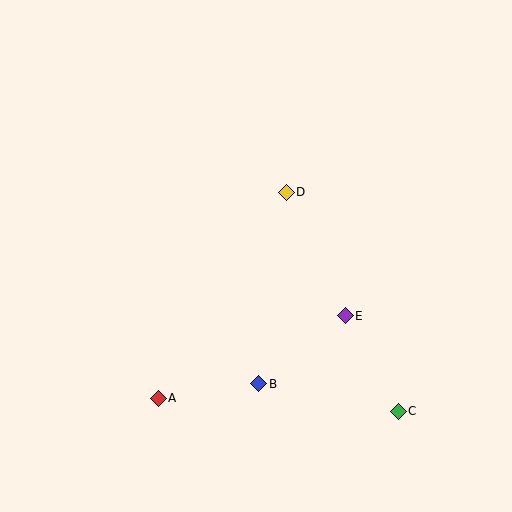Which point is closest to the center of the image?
Point D at (286, 192) is closest to the center.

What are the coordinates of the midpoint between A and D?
The midpoint between A and D is at (222, 295).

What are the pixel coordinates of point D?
Point D is at (286, 192).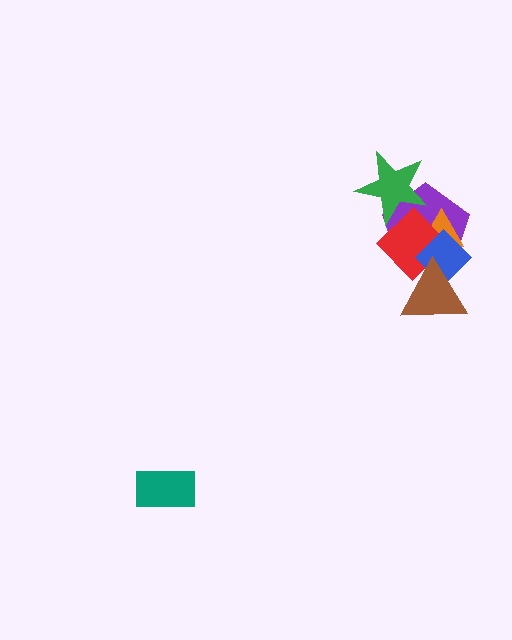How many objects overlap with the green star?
1 object overlaps with the green star.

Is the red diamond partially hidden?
Yes, it is partially covered by another shape.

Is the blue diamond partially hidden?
Yes, it is partially covered by another shape.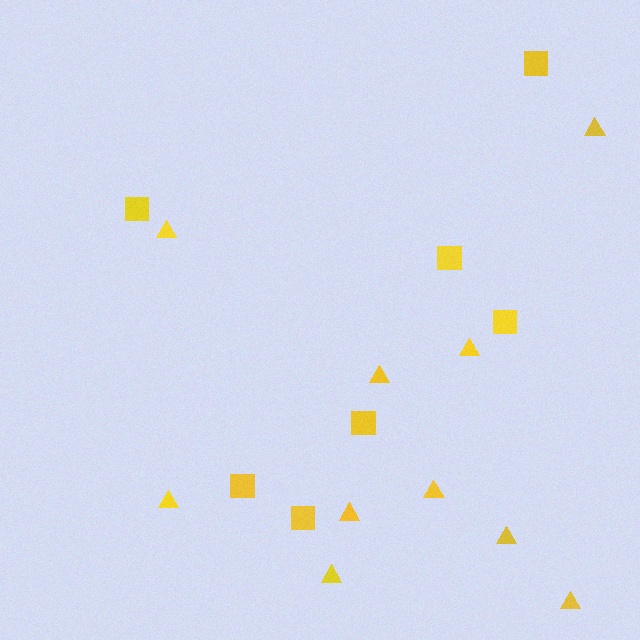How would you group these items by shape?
There are 2 groups: one group of triangles (10) and one group of squares (7).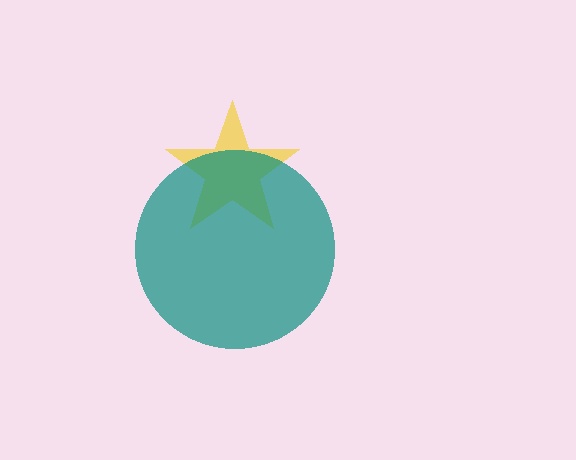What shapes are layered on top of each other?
The layered shapes are: a yellow star, a teal circle.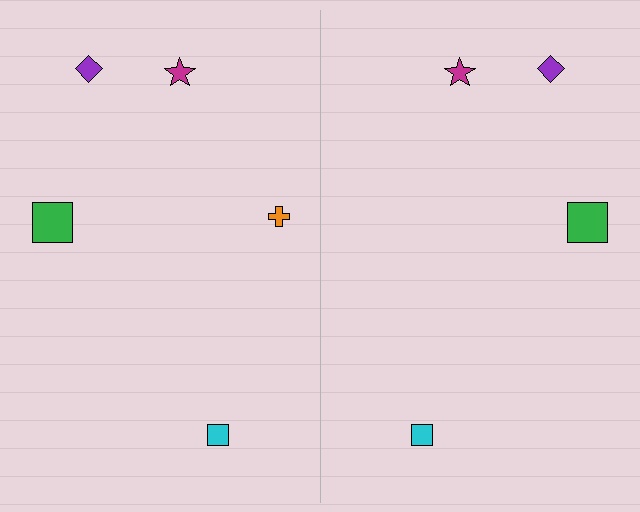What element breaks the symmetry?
A orange cross is missing from the right side.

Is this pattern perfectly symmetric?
No, the pattern is not perfectly symmetric. A orange cross is missing from the right side.